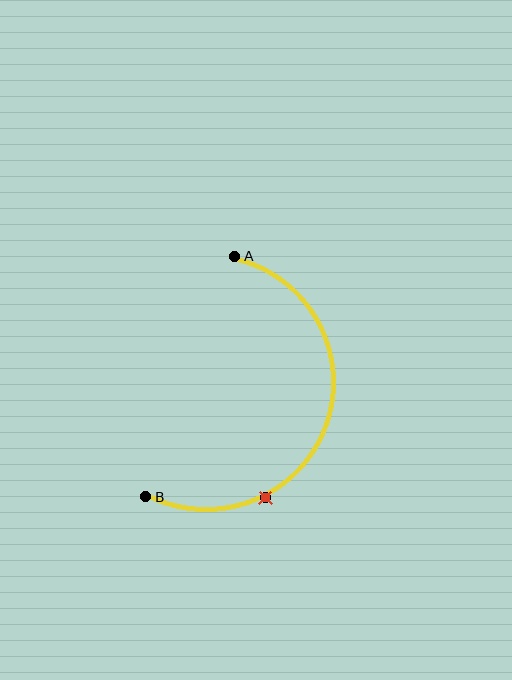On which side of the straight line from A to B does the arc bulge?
The arc bulges to the right of the straight line connecting A and B.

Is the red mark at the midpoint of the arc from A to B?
No. The red mark lies on the arc but is closer to endpoint B. The arc midpoint would be at the point on the curve equidistant along the arc from both A and B.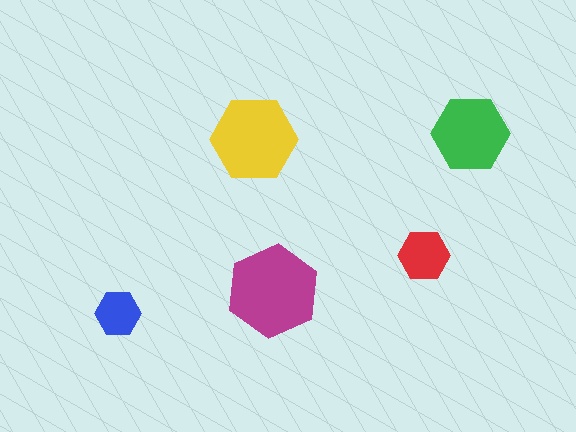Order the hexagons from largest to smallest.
the magenta one, the yellow one, the green one, the red one, the blue one.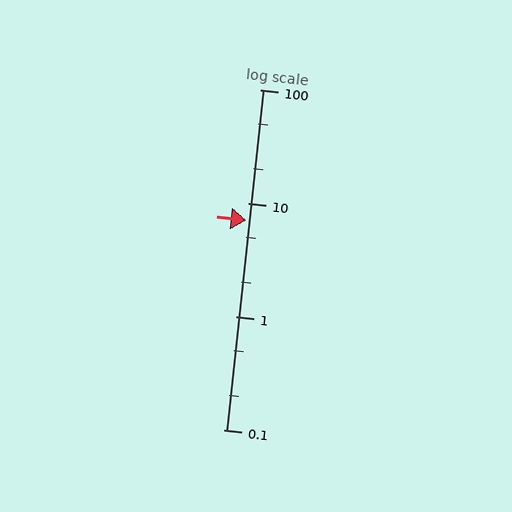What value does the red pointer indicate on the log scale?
The pointer indicates approximately 7.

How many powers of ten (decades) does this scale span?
The scale spans 3 decades, from 0.1 to 100.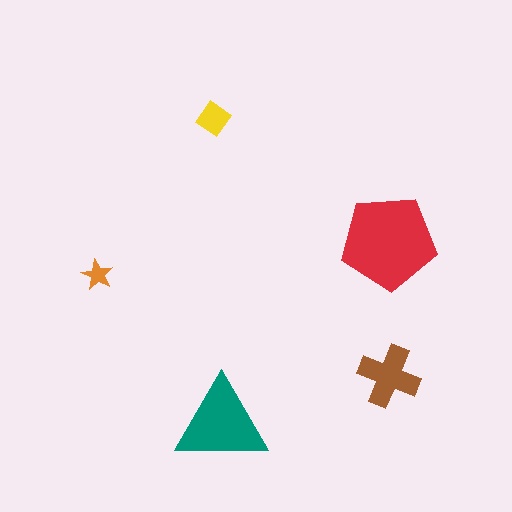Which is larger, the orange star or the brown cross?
The brown cross.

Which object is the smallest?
The orange star.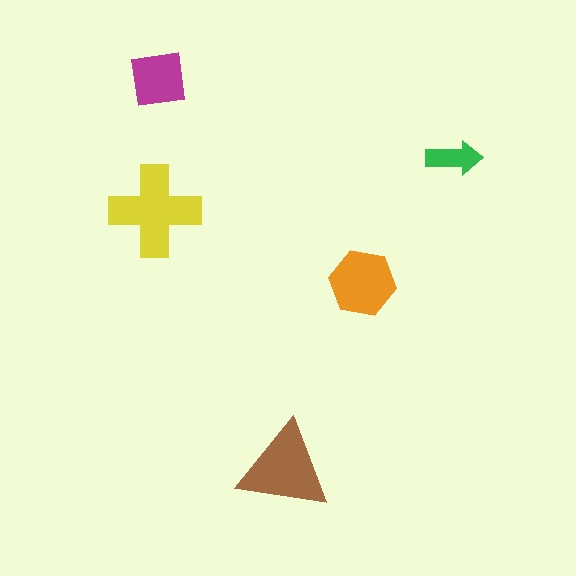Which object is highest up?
The magenta square is topmost.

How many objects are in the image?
There are 5 objects in the image.